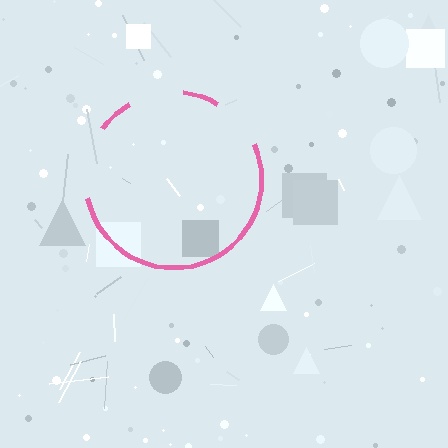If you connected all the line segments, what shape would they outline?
They would outline a circle.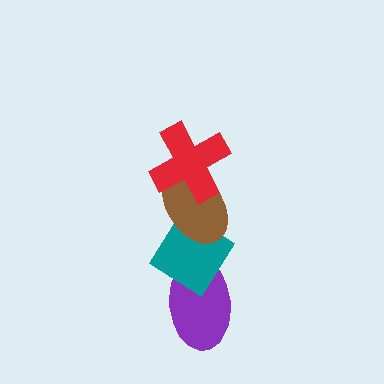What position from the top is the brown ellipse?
The brown ellipse is 2nd from the top.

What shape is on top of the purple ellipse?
The teal diamond is on top of the purple ellipse.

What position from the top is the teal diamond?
The teal diamond is 3rd from the top.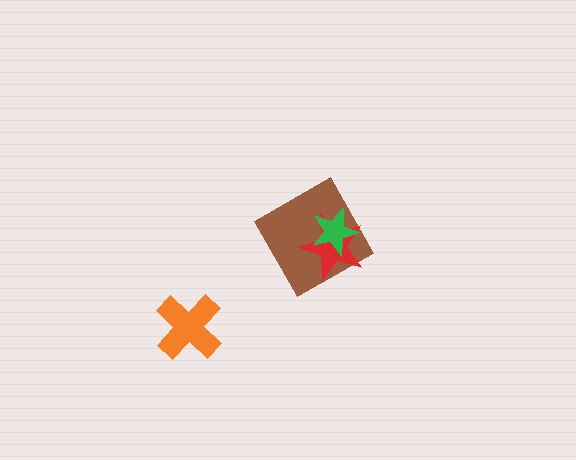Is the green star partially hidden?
No, no other shape covers it.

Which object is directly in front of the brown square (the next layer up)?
The red star is directly in front of the brown square.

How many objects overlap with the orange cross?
0 objects overlap with the orange cross.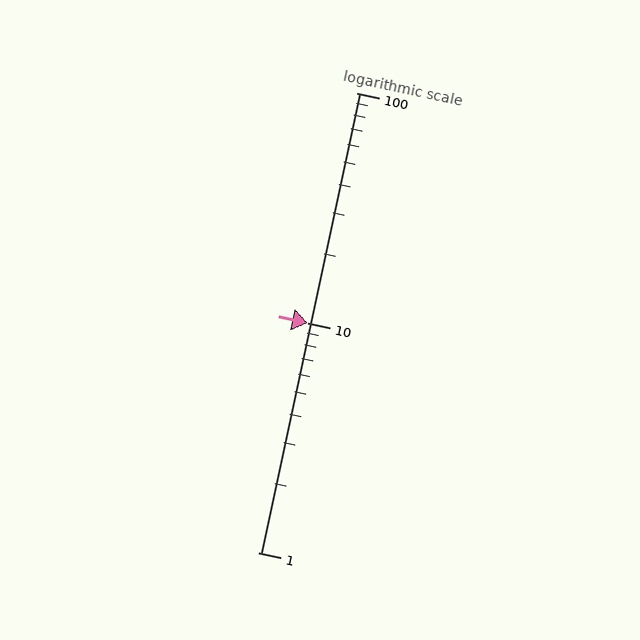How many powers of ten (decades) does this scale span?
The scale spans 2 decades, from 1 to 100.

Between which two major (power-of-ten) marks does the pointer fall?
The pointer is between 10 and 100.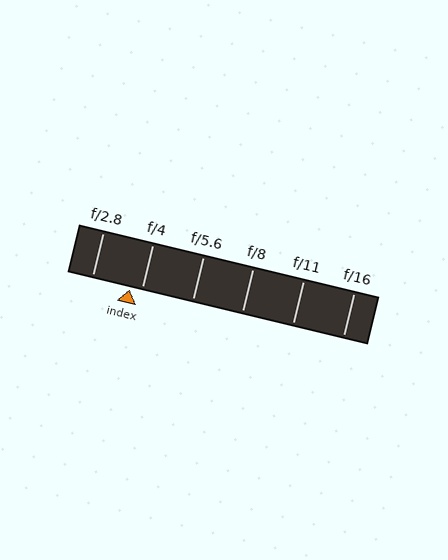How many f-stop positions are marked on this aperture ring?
There are 6 f-stop positions marked.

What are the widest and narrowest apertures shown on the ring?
The widest aperture shown is f/2.8 and the narrowest is f/16.